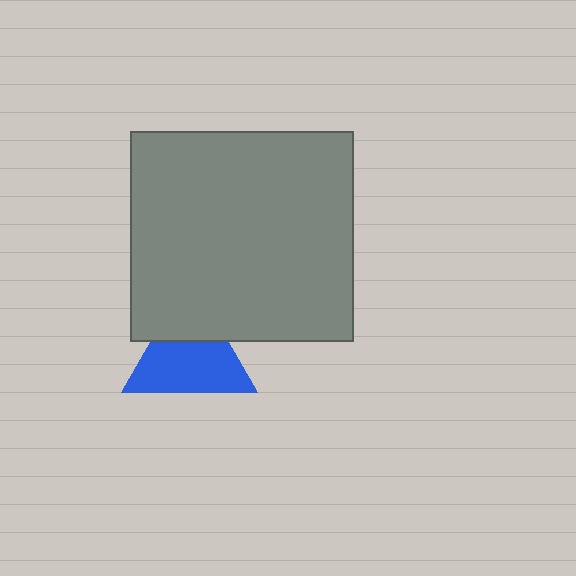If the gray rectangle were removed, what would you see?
You would see the complete blue triangle.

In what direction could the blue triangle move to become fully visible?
The blue triangle could move down. That would shift it out from behind the gray rectangle entirely.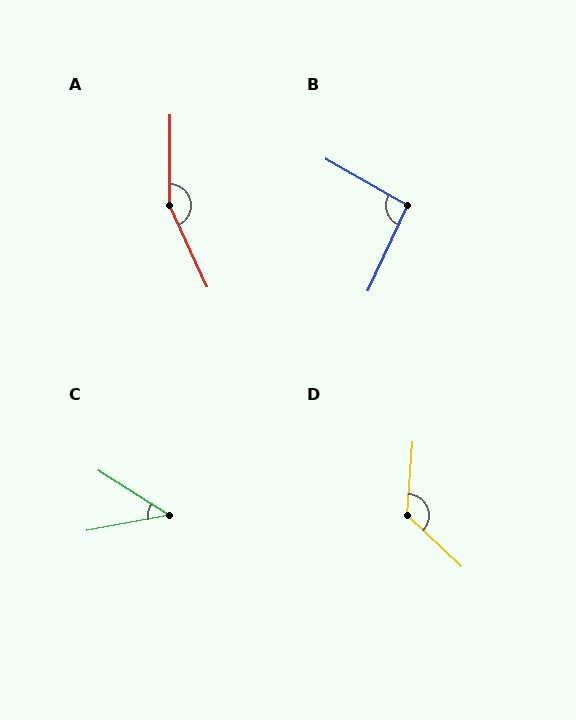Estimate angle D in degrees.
Approximately 130 degrees.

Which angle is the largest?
A, at approximately 155 degrees.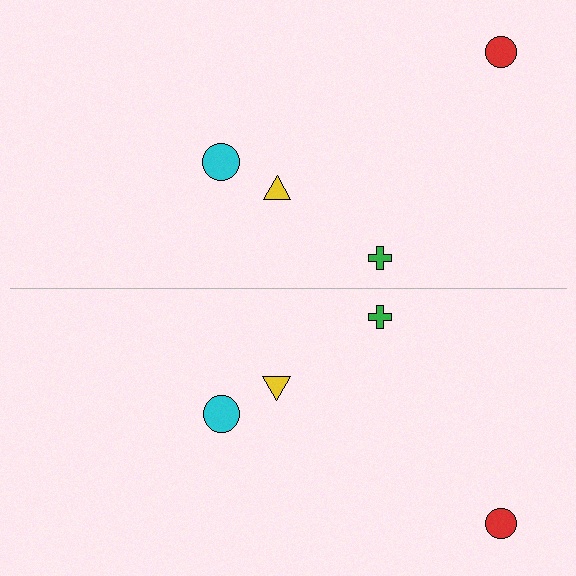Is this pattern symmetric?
Yes, this pattern has bilateral (reflection) symmetry.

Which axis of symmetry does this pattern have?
The pattern has a horizontal axis of symmetry running through the center of the image.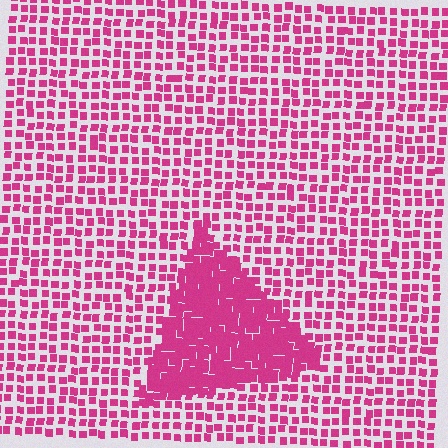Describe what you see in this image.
The image contains small magenta elements arranged at two different densities. A triangle-shaped region is visible where the elements are more densely packed than the surrounding area.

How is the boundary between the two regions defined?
The boundary is defined by a change in element density (approximately 2.3x ratio). All elements are the same color, size, and shape.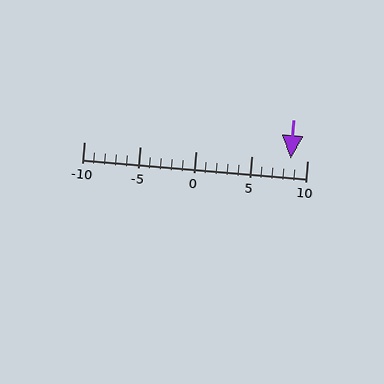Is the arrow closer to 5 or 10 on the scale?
The arrow is closer to 10.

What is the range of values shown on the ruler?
The ruler shows values from -10 to 10.